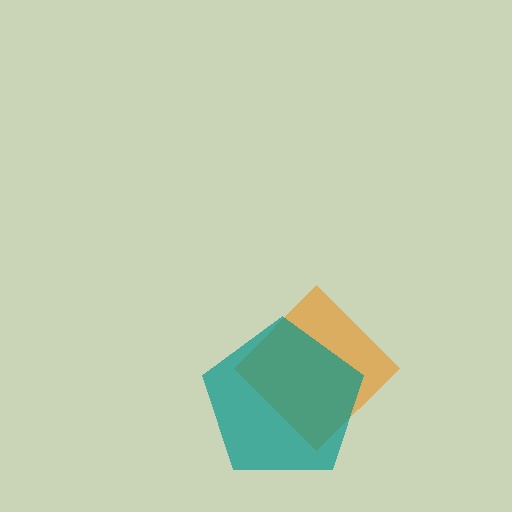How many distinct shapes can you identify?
There are 2 distinct shapes: an orange diamond, a teal pentagon.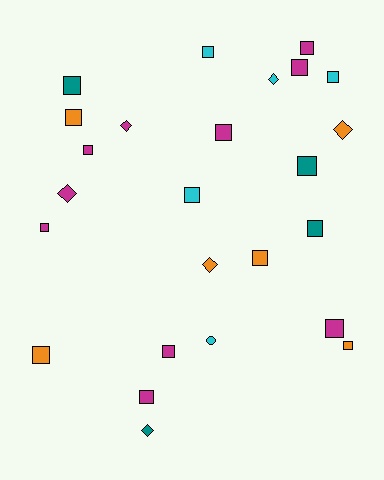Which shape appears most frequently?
Square, with 18 objects.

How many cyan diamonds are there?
There is 1 cyan diamond.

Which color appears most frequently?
Magenta, with 10 objects.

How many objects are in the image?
There are 25 objects.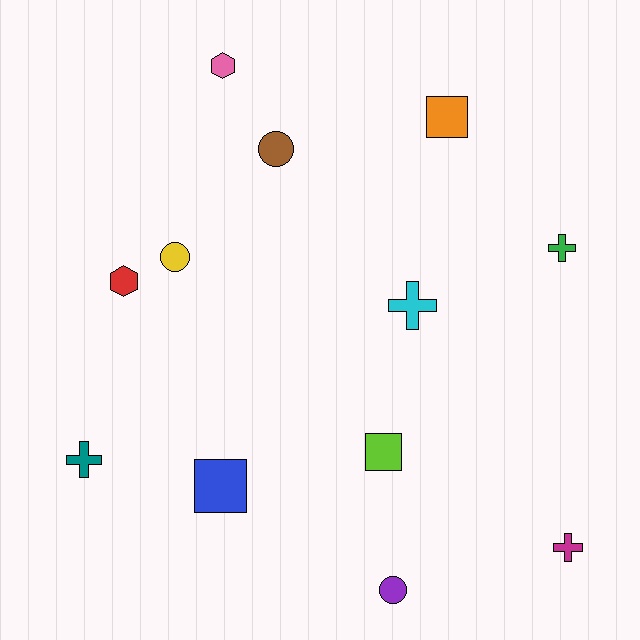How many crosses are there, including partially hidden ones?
There are 4 crosses.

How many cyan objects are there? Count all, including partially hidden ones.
There is 1 cyan object.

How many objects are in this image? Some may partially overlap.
There are 12 objects.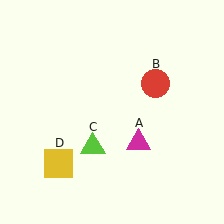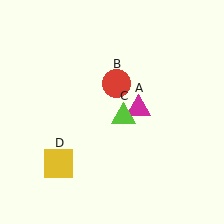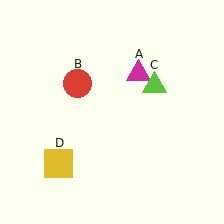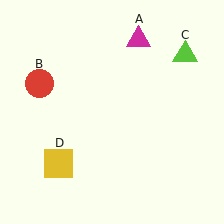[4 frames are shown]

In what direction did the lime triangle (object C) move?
The lime triangle (object C) moved up and to the right.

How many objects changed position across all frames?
3 objects changed position: magenta triangle (object A), red circle (object B), lime triangle (object C).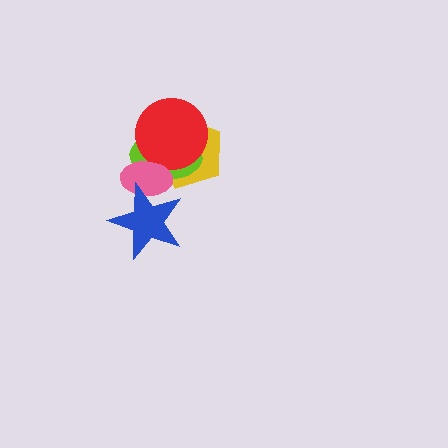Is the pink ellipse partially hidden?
Yes, it is partially covered by another shape.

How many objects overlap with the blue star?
2 objects overlap with the blue star.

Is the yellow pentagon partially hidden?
Yes, it is partially covered by another shape.